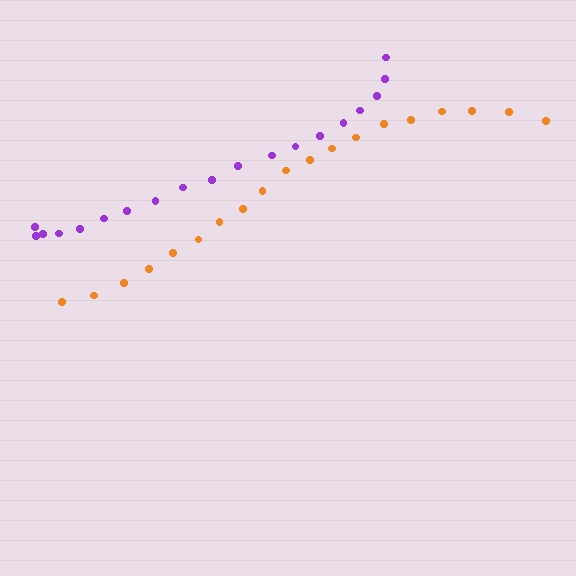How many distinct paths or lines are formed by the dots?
There are 2 distinct paths.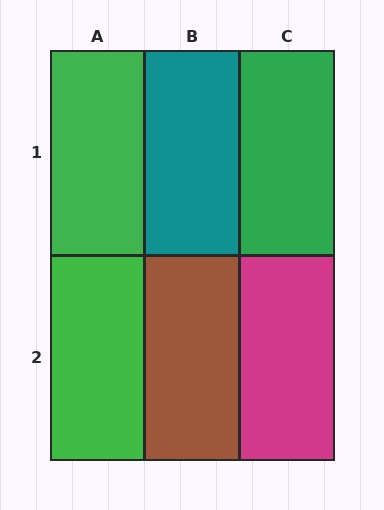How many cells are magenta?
1 cell is magenta.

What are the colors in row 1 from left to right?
Green, teal, green.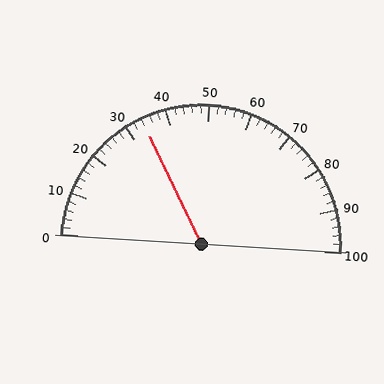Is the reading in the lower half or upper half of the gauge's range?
The reading is in the lower half of the range (0 to 100).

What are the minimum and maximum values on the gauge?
The gauge ranges from 0 to 100.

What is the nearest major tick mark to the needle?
The nearest major tick mark is 30.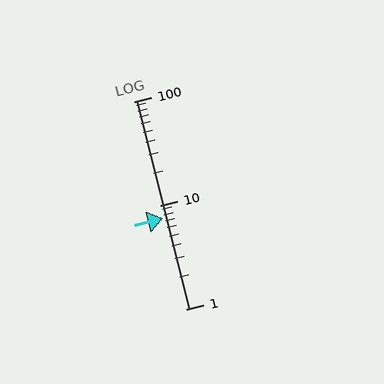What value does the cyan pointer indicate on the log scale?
The pointer indicates approximately 7.5.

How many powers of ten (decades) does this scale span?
The scale spans 2 decades, from 1 to 100.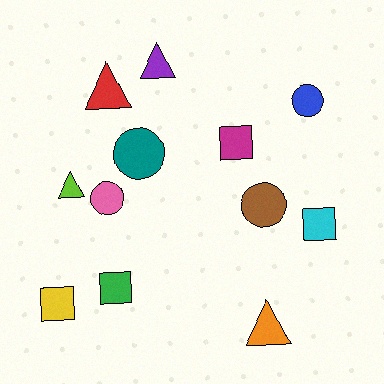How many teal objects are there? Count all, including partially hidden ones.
There is 1 teal object.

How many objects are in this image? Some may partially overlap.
There are 12 objects.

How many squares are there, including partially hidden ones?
There are 4 squares.